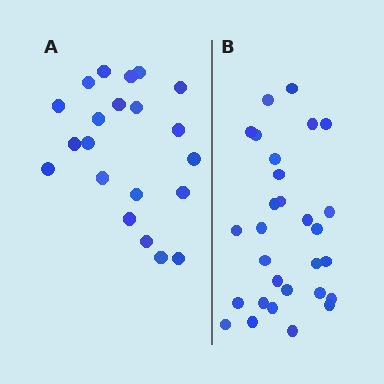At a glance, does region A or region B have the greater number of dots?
Region B (the right region) has more dots.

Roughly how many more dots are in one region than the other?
Region B has roughly 8 or so more dots than region A.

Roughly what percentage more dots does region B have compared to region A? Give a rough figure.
About 40% more.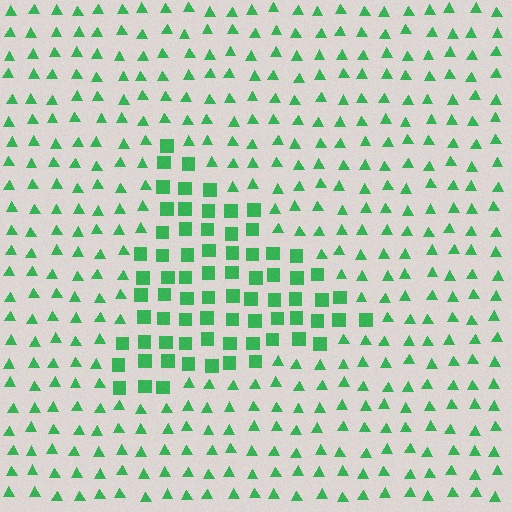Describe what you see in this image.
The image is filled with small green elements arranged in a uniform grid. A triangle-shaped region contains squares, while the surrounding area contains triangles. The boundary is defined purely by the change in element shape.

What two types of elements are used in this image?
The image uses squares inside the triangle region and triangles outside it.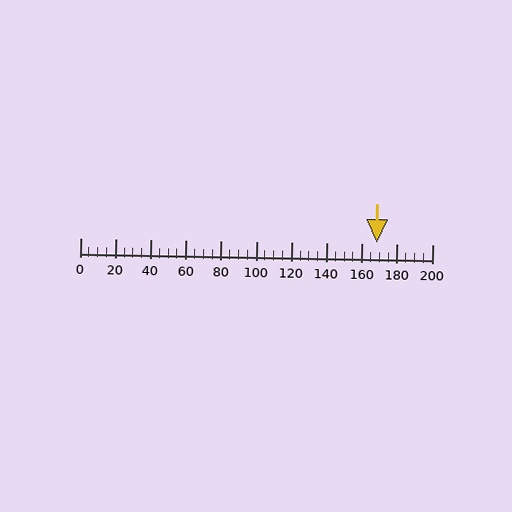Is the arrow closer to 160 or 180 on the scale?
The arrow is closer to 160.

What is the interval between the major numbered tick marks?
The major tick marks are spaced 20 units apart.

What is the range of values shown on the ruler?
The ruler shows values from 0 to 200.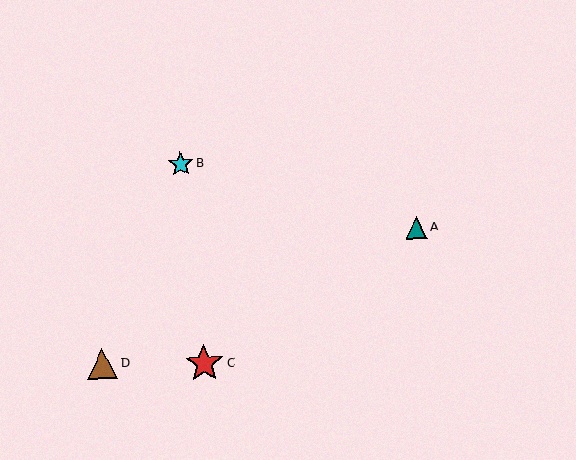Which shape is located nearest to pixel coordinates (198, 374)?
The red star (labeled C) at (204, 364) is nearest to that location.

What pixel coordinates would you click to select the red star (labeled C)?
Click at (204, 364) to select the red star C.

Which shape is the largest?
The red star (labeled C) is the largest.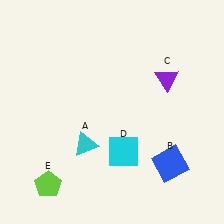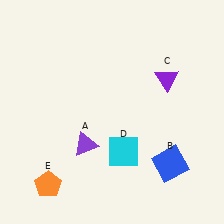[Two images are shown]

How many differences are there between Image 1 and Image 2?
There are 2 differences between the two images.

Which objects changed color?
A changed from cyan to purple. E changed from lime to orange.